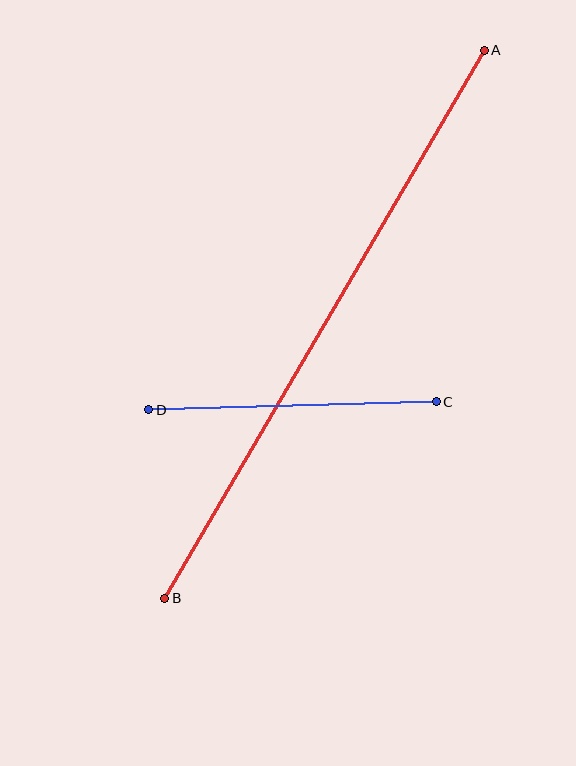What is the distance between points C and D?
The distance is approximately 288 pixels.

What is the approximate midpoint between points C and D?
The midpoint is at approximately (293, 406) pixels.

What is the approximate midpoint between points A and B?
The midpoint is at approximately (325, 324) pixels.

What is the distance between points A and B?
The distance is approximately 634 pixels.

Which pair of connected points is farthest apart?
Points A and B are farthest apart.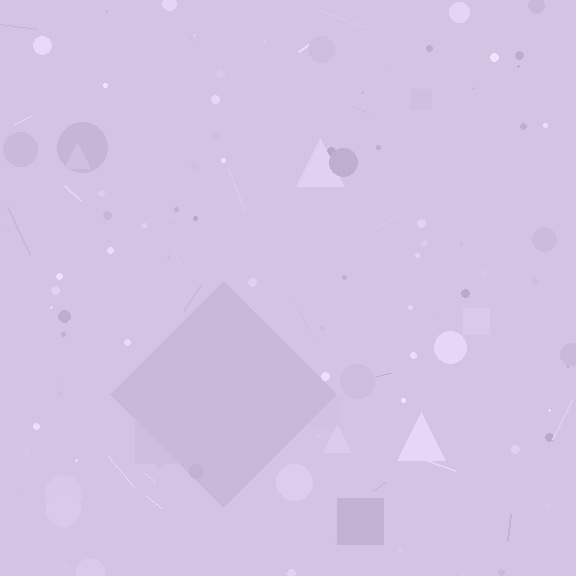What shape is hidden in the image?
A diamond is hidden in the image.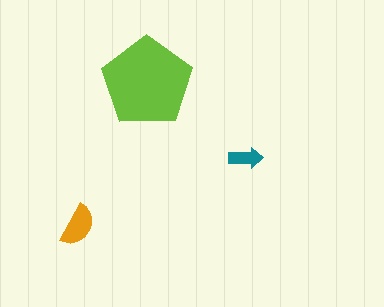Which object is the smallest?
The teal arrow.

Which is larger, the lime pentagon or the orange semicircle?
The lime pentagon.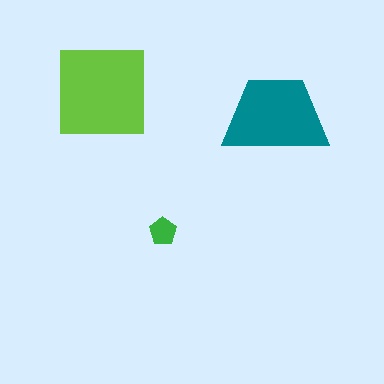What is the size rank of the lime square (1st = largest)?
1st.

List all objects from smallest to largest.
The green pentagon, the teal trapezoid, the lime square.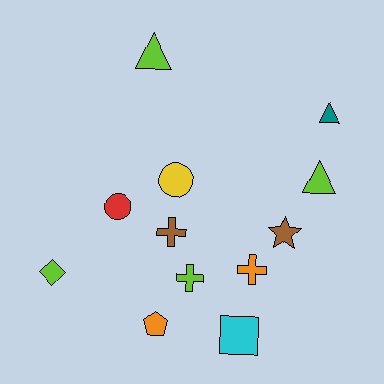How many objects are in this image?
There are 12 objects.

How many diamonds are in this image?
There is 1 diamond.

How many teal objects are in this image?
There is 1 teal object.